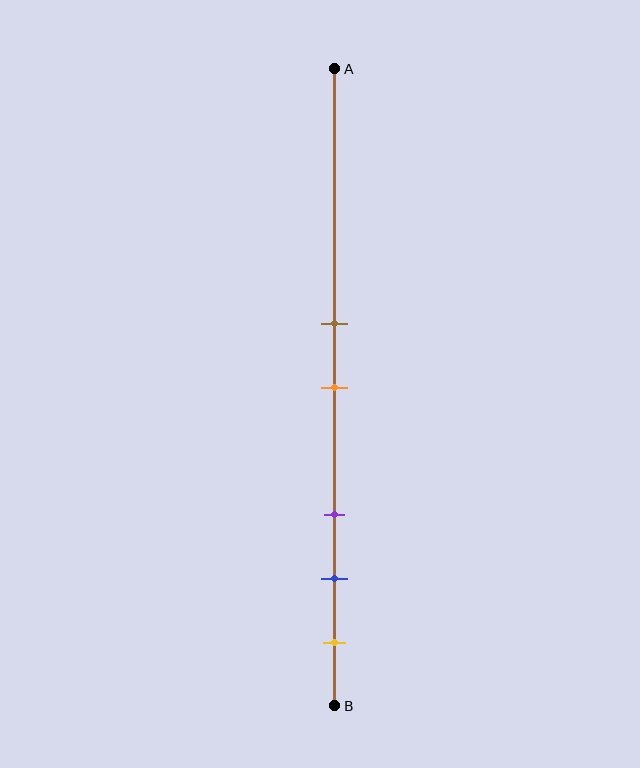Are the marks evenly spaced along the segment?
No, the marks are not evenly spaced.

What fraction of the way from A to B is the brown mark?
The brown mark is approximately 40% (0.4) of the way from A to B.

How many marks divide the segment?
There are 5 marks dividing the segment.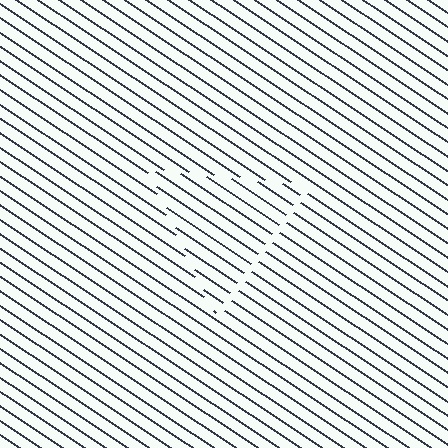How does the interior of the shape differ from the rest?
The interior of the shape contains the same grating, shifted by half a period — the contour is defined by the phase discontinuity where line-ends from the inner and outer gratings abut.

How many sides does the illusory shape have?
3 sides — the line-ends trace a triangle.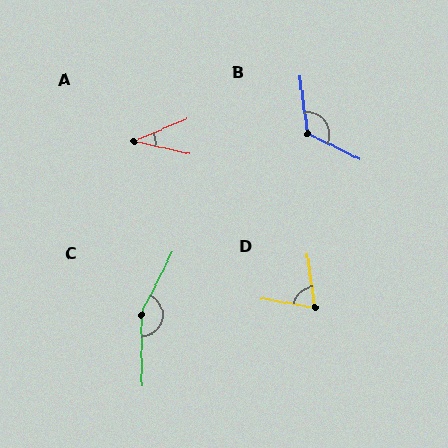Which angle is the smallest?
A, at approximately 35 degrees.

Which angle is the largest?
C, at approximately 153 degrees.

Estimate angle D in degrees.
Approximately 72 degrees.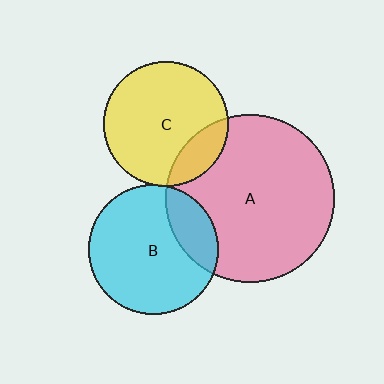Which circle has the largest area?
Circle A (pink).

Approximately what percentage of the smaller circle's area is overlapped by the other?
Approximately 20%.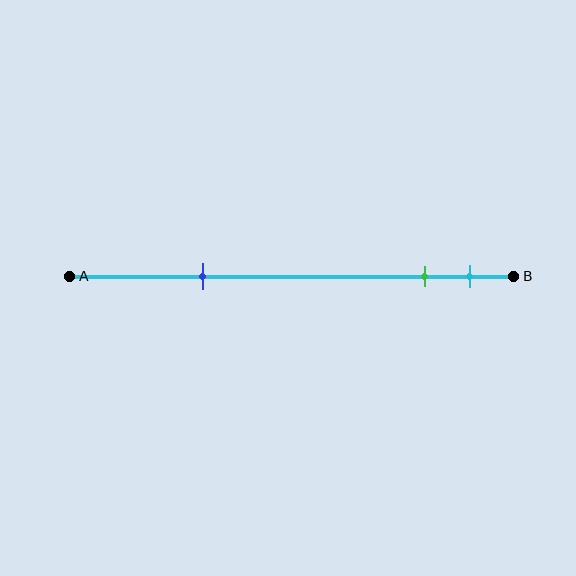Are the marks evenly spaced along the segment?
No, the marks are not evenly spaced.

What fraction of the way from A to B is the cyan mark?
The cyan mark is approximately 90% (0.9) of the way from A to B.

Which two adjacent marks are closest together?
The green and cyan marks are the closest adjacent pair.